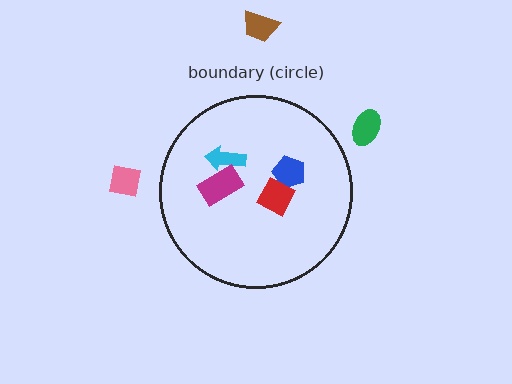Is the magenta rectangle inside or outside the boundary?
Inside.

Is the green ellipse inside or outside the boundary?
Outside.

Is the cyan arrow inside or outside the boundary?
Inside.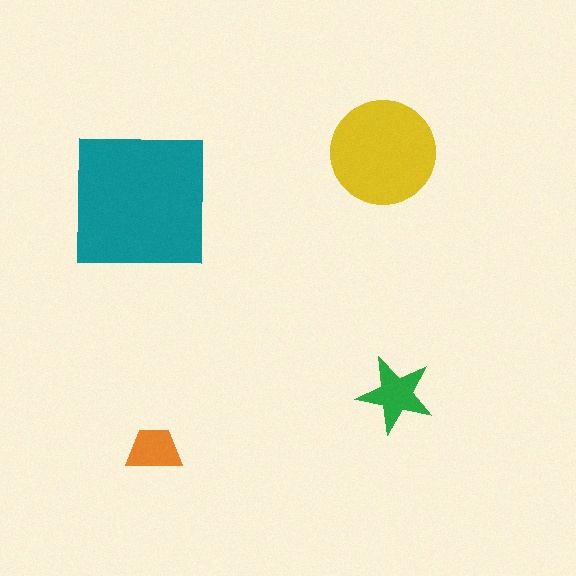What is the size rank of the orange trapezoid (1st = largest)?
4th.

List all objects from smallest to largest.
The orange trapezoid, the green star, the yellow circle, the teal square.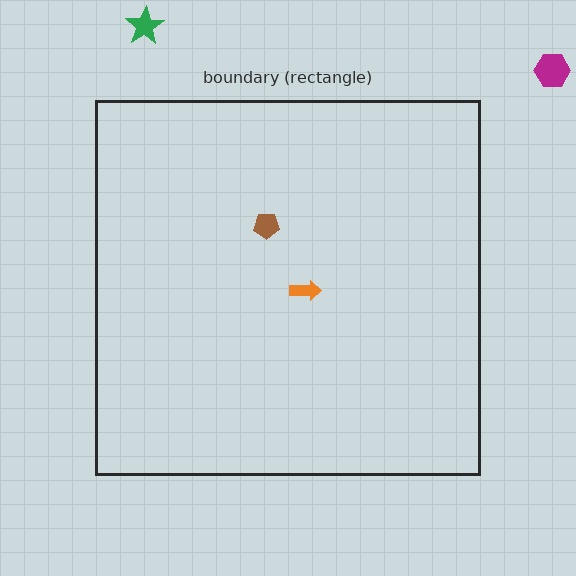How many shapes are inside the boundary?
2 inside, 2 outside.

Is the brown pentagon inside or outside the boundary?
Inside.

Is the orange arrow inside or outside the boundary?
Inside.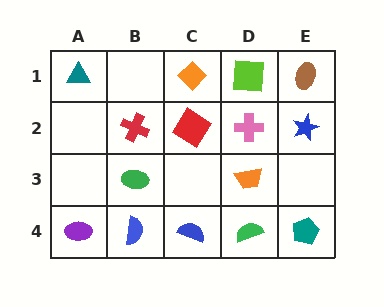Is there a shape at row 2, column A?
No, that cell is empty.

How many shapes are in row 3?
2 shapes.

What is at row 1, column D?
A lime square.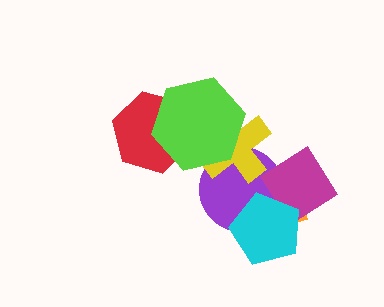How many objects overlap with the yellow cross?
2 objects overlap with the yellow cross.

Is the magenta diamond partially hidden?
Yes, it is partially covered by another shape.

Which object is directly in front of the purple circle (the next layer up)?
The yellow cross is directly in front of the purple circle.